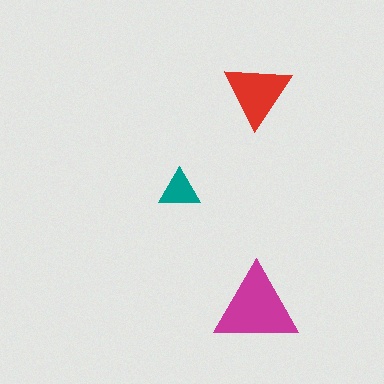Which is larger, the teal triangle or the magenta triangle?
The magenta one.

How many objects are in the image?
There are 3 objects in the image.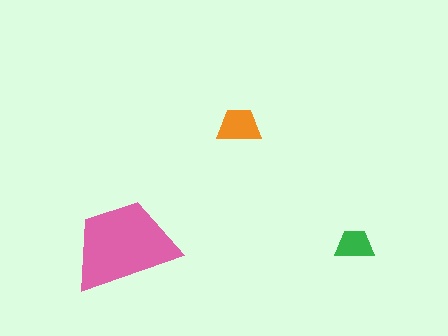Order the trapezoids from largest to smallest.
the pink one, the orange one, the green one.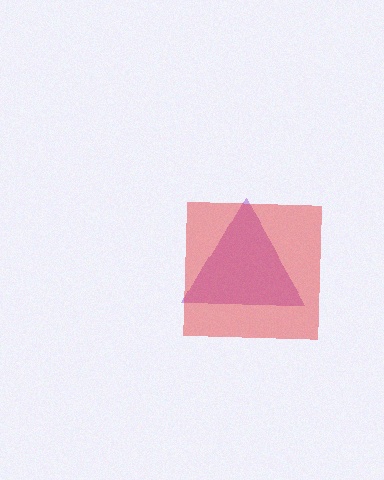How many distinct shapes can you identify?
There are 2 distinct shapes: a purple triangle, a red square.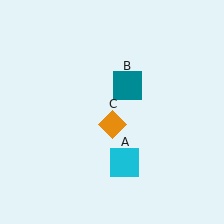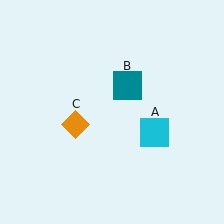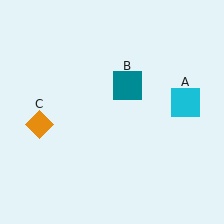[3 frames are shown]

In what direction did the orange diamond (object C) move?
The orange diamond (object C) moved left.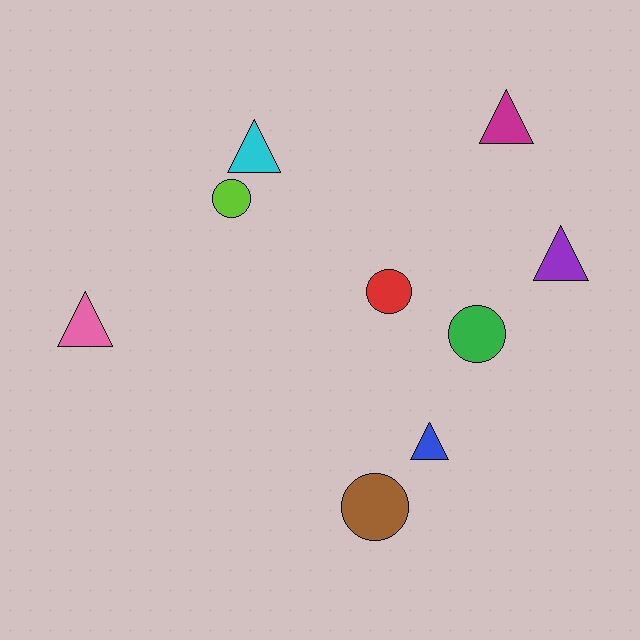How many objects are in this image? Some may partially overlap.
There are 9 objects.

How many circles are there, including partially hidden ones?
There are 4 circles.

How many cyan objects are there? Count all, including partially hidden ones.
There is 1 cyan object.